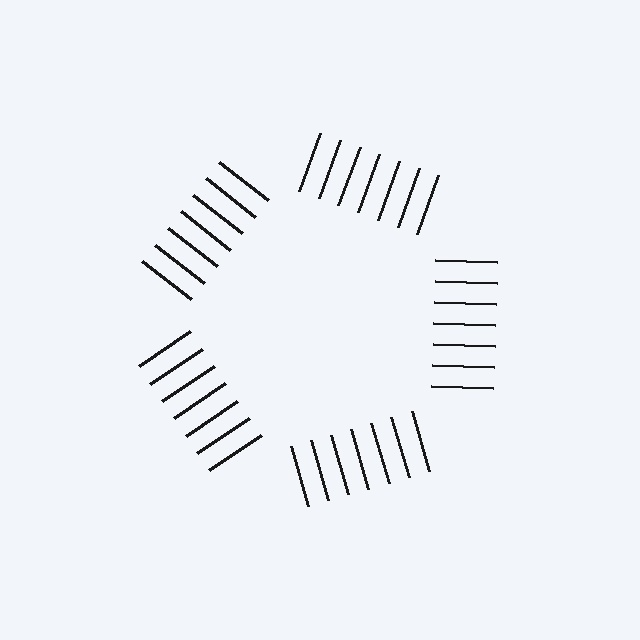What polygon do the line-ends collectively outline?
An illusory pentagon — the line segments terminate on its edges but no continuous stroke is drawn.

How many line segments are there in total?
35 — 7 along each of the 5 edges.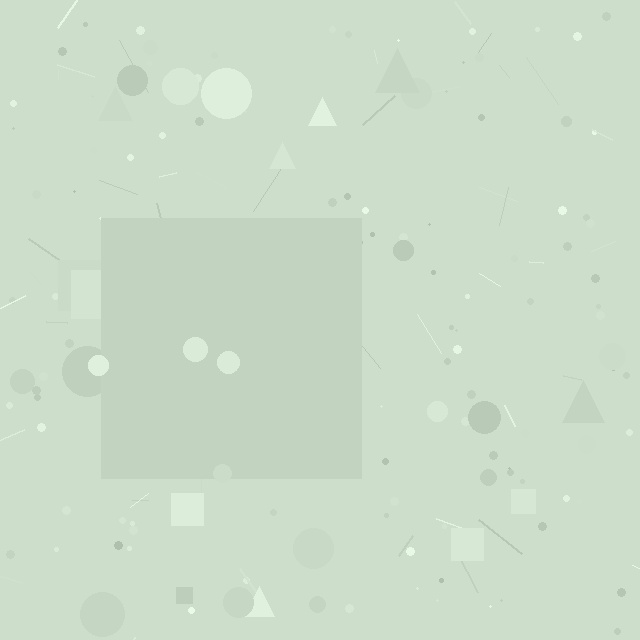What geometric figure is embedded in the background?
A square is embedded in the background.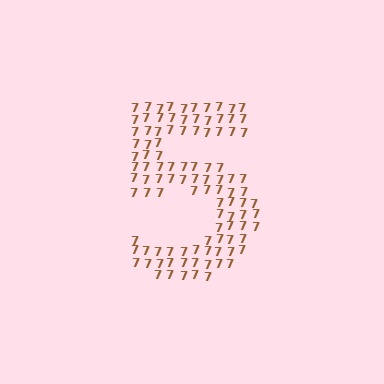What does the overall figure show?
The overall figure shows the digit 5.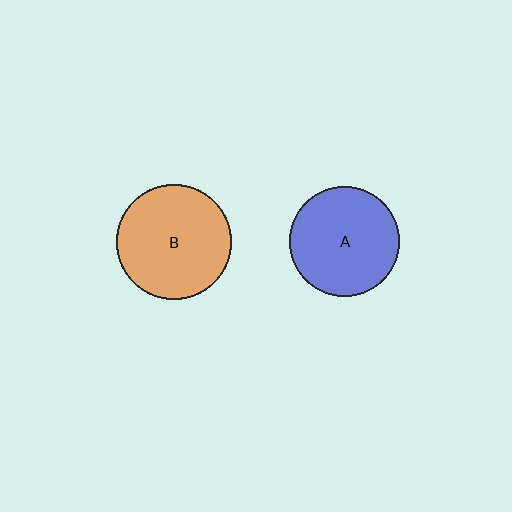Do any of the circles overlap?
No, none of the circles overlap.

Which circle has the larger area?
Circle B (orange).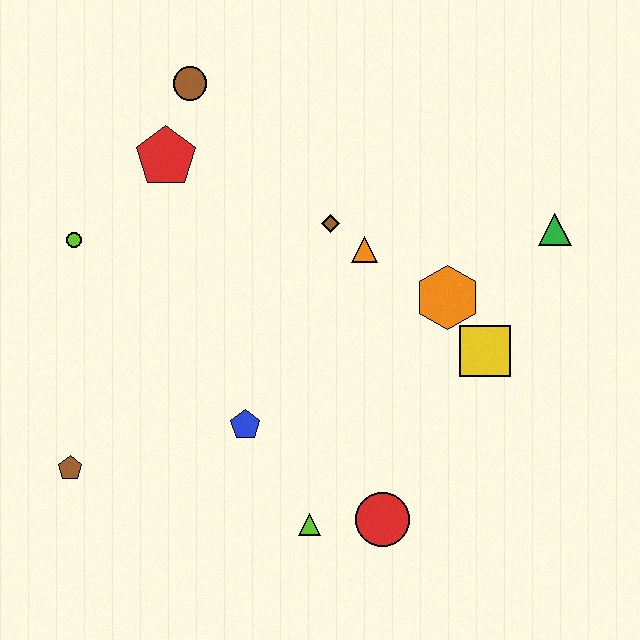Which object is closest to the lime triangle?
The red circle is closest to the lime triangle.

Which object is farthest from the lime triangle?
The brown circle is farthest from the lime triangle.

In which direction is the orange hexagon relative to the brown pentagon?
The orange hexagon is to the right of the brown pentagon.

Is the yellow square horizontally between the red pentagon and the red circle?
No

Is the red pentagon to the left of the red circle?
Yes